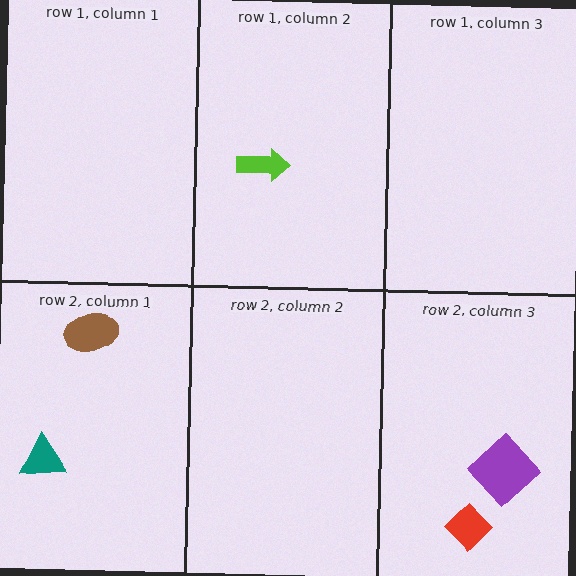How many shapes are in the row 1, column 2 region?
1.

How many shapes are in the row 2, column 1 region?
2.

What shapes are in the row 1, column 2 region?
The lime arrow.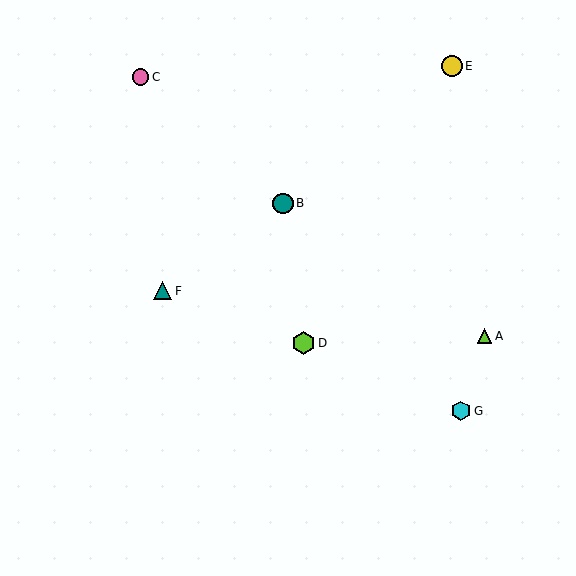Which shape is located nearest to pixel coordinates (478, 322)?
The lime triangle (labeled A) at (485, 336) is nearest to that location.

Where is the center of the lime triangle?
The center of the lime triangle is at (485, 336).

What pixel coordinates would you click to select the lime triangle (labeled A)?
Click at (485, 336) to select the lime triangle A.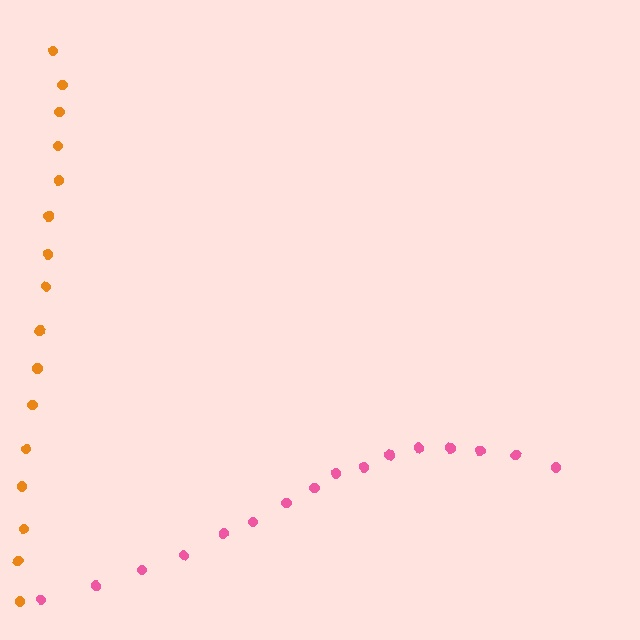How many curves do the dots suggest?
There are 2 distinct paths.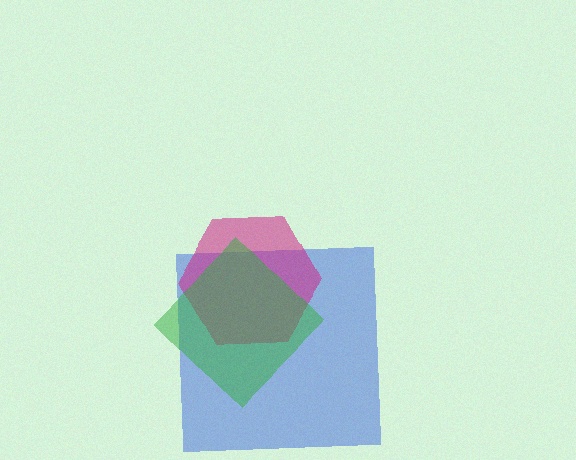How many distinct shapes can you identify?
There are 3 distinct shapes: a blue square, a magenta hexagon, a green diamond.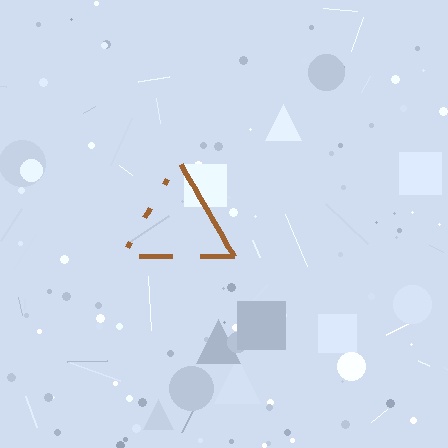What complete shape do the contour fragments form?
The contour fragments form a triangle.